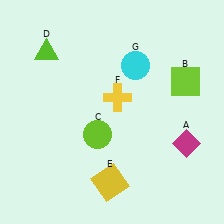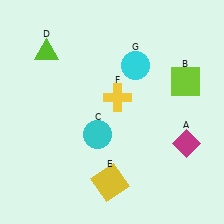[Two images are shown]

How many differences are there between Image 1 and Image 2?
There is 1 difference between the two images.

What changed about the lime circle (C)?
In Image 1, C is lime. In Image 2, it changed to cyan.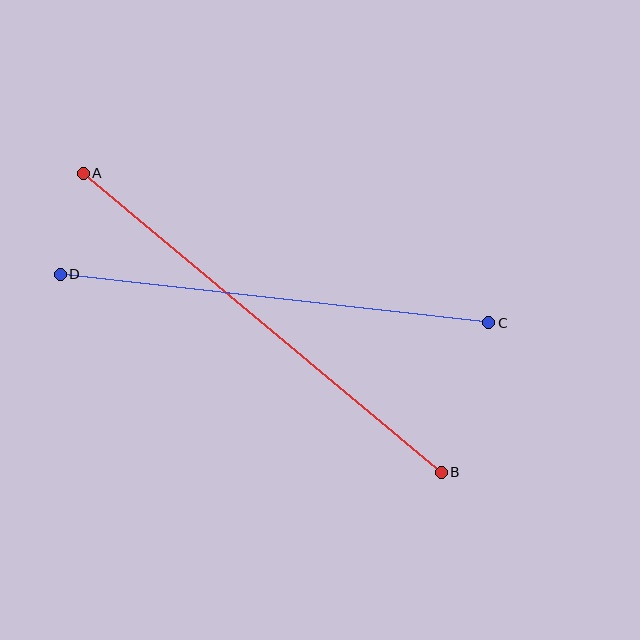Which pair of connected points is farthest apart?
Points A and B are farthest apart.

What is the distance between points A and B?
The distance is approximately 467 pixels.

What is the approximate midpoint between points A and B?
The midpoint is at approximately (262, 323) pixels.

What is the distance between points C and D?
The distance is approximately 431 pixels.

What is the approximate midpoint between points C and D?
The midpoint is at approximately (274, 298) pixels.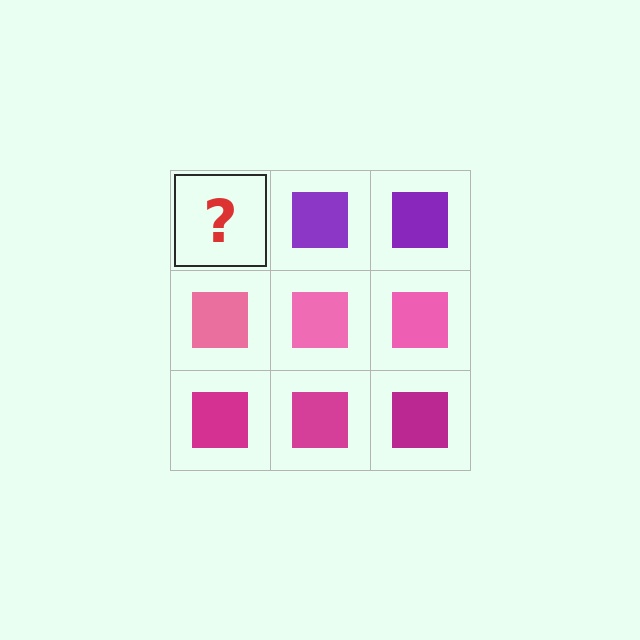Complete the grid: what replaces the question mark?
The question mark should be replaced with a purple square.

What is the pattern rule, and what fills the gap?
The rule is that each row has a consistent color. The gap should be filled with a purple square.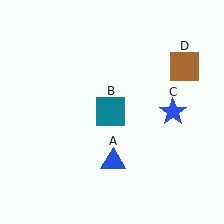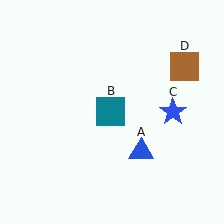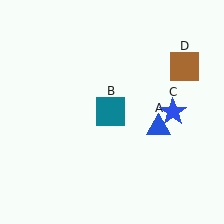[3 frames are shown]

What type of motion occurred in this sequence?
The blue triangle (object A) rotated counterclockwise around the center of the scene.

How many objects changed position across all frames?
1 object changed position: blue triangle (object A).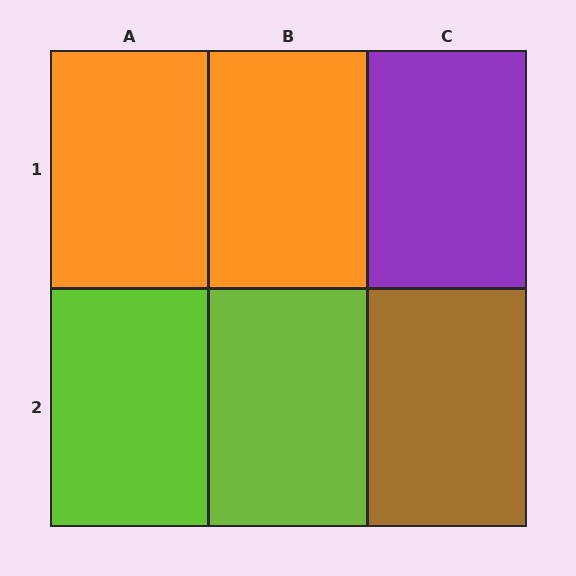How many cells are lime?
2 cells are lime.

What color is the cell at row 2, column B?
Lime.